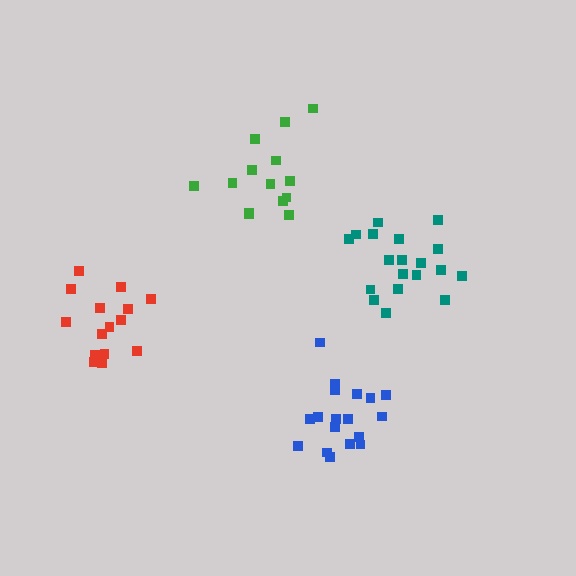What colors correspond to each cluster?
The clusters are colored: blue, green, teal, red.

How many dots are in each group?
Group 1: 18 dots, Group 2: 14 dots, Group 3: 19 dots, Group 4: 15 dots (66 total).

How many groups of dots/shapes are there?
There are 4 groups.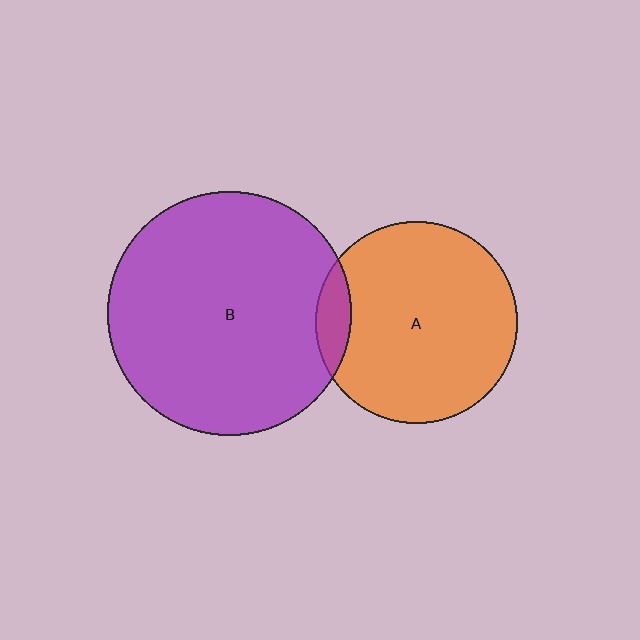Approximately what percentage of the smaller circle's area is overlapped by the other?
Approximately 10%.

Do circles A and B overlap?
Yes.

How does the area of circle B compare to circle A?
Approximately 1.5 times.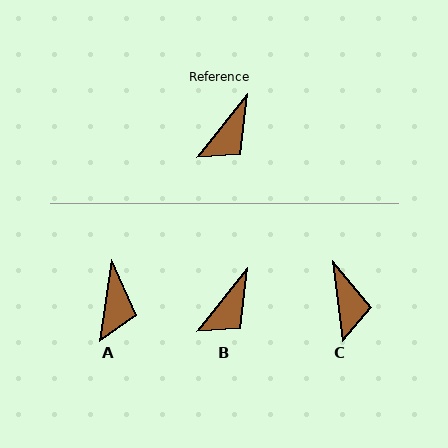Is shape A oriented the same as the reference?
No, it is off by about 31 degrees.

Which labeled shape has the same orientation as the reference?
B.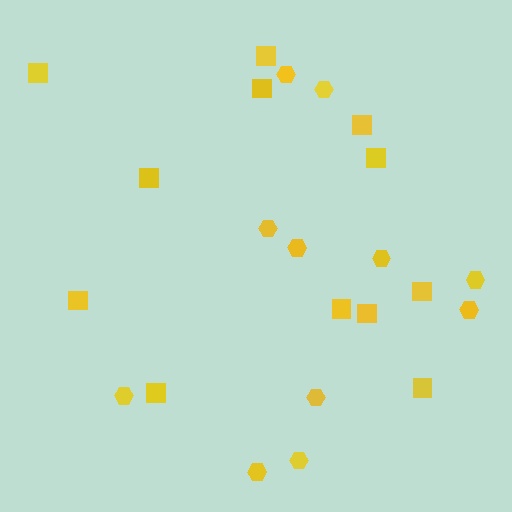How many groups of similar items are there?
There are 2 groups: one group of squares (12) and one group of hexagons (11).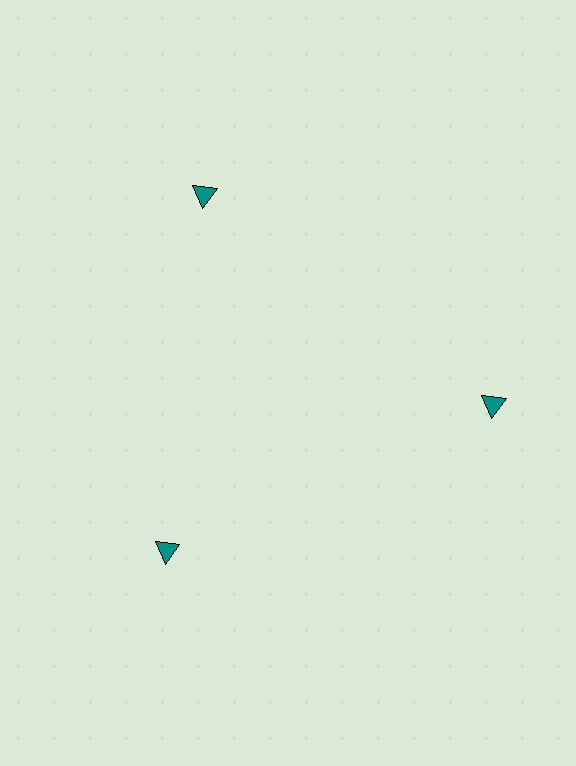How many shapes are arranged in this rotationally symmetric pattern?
There are 3 shapes, arranged in 3 groups of 1.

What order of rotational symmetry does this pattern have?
This pattern has 3-fold rotational symmetry.